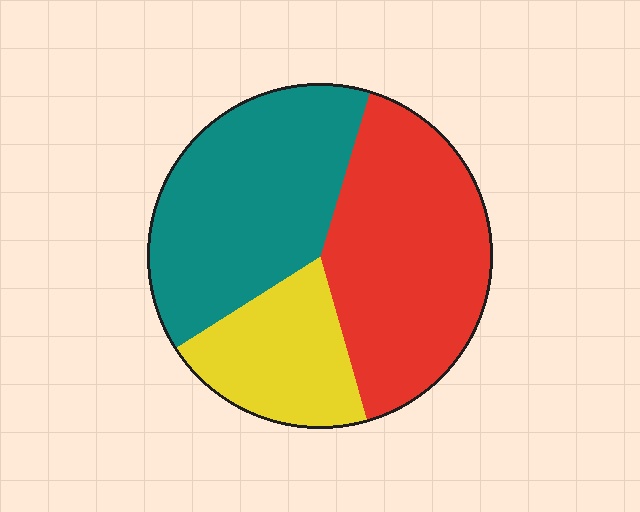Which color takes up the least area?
Yellow, at roughly 20%.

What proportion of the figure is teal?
Teal covers about 40% of the figure.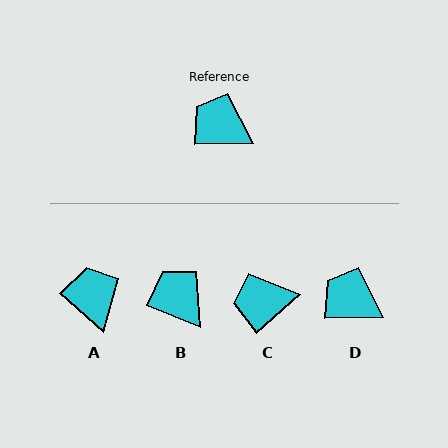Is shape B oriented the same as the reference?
No, it is off by about 23 degrees.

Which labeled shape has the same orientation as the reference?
D.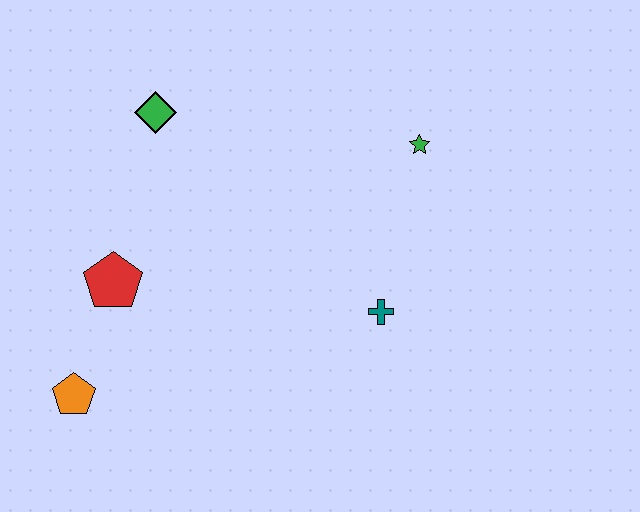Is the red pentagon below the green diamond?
Yes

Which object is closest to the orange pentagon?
The red pentagon is closest to the orange pentagon.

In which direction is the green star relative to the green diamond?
The green star is to the right of the green diamond.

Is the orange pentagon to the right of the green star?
No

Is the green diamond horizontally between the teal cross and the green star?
No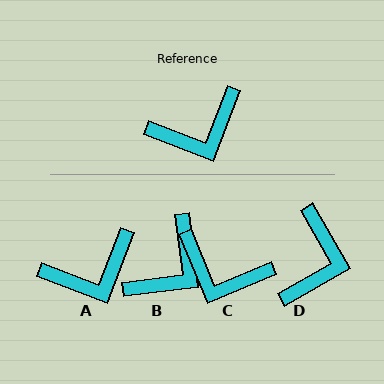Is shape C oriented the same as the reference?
No, it is off by about 46 degrees.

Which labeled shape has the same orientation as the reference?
A.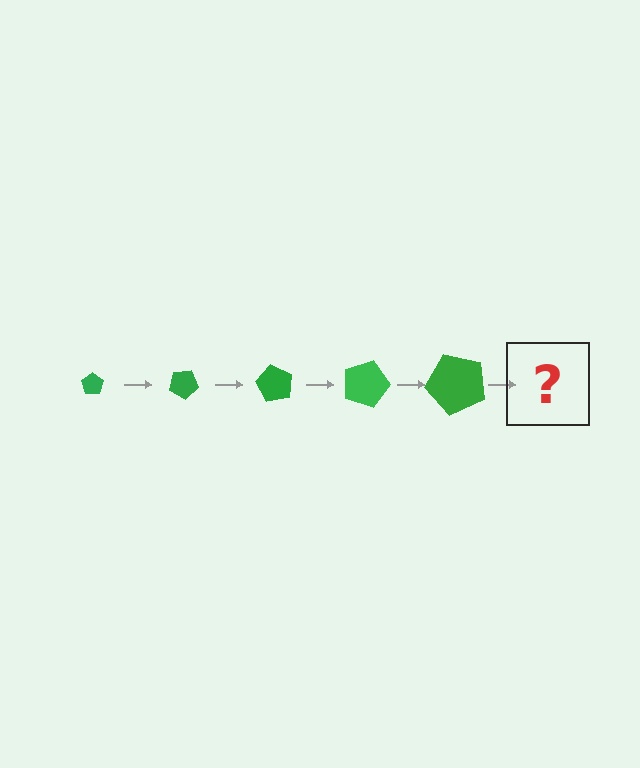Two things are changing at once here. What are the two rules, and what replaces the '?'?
The two rules are that the pentagon grows larger each step and it rotates 30 degrees each step. The '?' should be a pentagon, larger than the previous one and rotated 150 degrees from the start.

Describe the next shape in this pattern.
It should be a pentagon, larger than the previous one and rotated 150 degrees from the start.